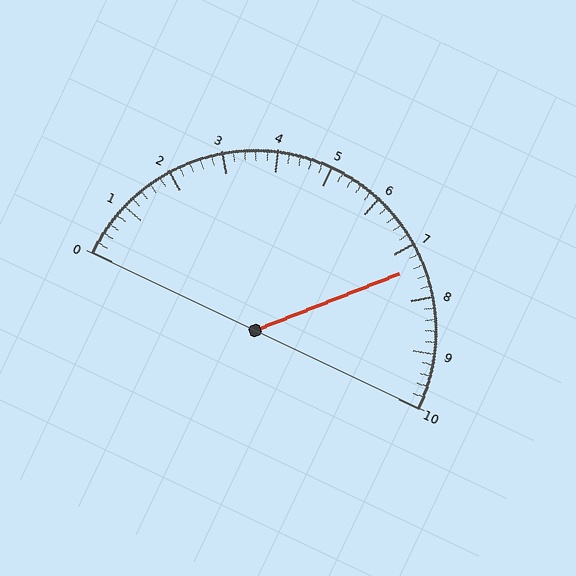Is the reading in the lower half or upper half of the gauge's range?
The reading is in the upper half of the range (0 to 10).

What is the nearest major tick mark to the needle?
The nearest major tick mark is 7.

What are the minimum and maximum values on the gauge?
The gauge ranges from 0 to 10.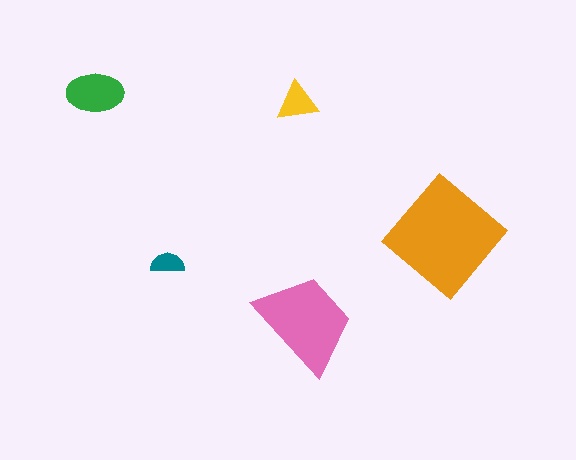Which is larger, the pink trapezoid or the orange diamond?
The orange diamond.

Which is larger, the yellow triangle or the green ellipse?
The green ellipse.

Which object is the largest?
The orange diamond.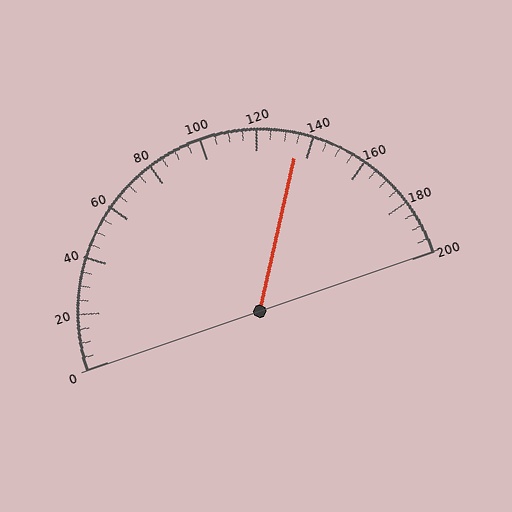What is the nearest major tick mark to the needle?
The nearest major tick mark is 140.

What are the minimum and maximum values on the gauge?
The gauge ranges from 0 to 200.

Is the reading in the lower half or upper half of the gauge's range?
The reading is in the upper half of the range (0 to 200).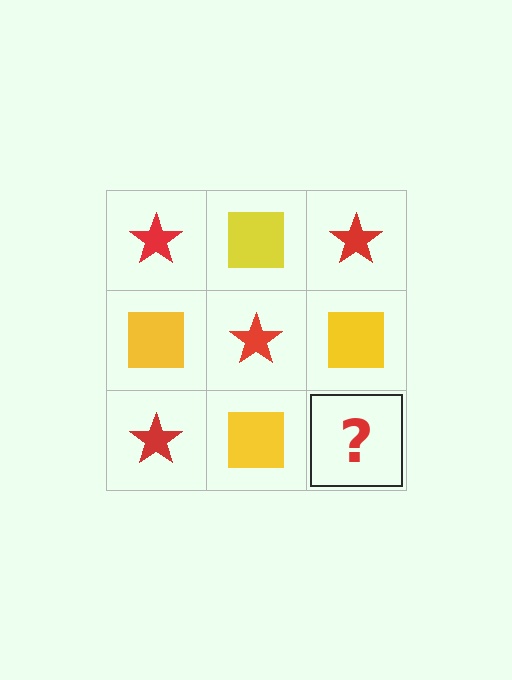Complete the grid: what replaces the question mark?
The question mark should be replaced with a red star.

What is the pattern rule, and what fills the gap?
The rule is that it alternates red star and yellow square in a checkerboard pattern. The gap should be filled with a red star.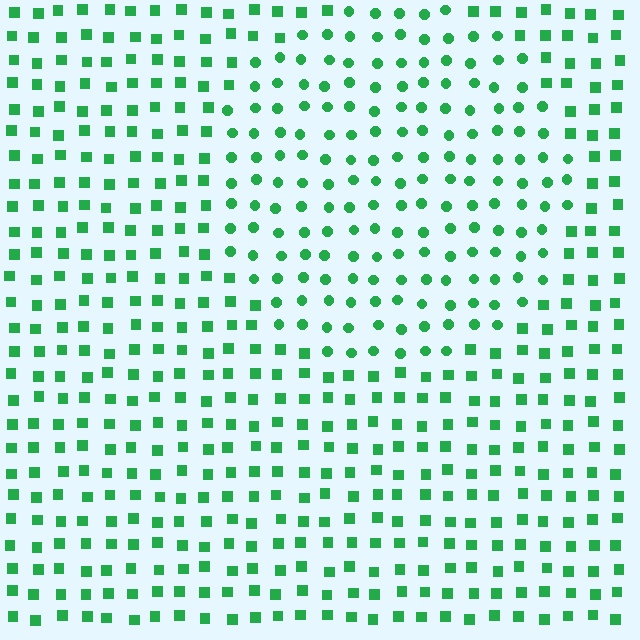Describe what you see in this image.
The image is filled with small green elements arranged in a uniform grid. A circle-shaped region contains circles, while the surrounding area contains squares. The boundary is defined purely by the change in element shape.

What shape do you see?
I see a circle.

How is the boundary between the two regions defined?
The boundary is defined by a change in element shape: circles inside vs. squares outside. All elements share the same color and spacing.